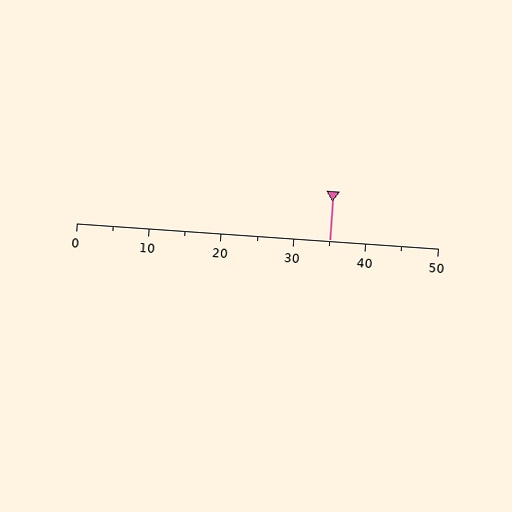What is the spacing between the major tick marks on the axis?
The major ticks are spaced 10 apart.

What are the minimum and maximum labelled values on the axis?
The axis runs from 0 to 50.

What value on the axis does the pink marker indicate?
The marker indicates approximately 35.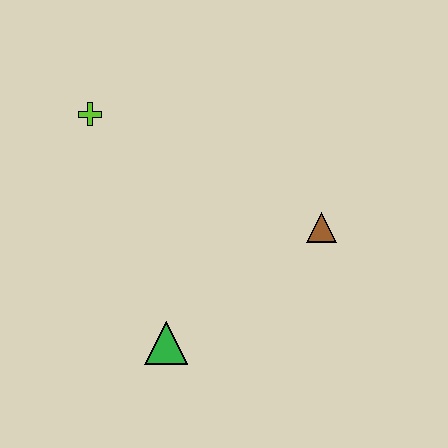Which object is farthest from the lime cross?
The brown triangle is farthest from the lime cross.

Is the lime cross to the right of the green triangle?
No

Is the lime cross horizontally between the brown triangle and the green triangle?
No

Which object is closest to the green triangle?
The brown triangle is closest to the green triangle.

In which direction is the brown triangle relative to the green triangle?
The brown triangle is to the right of the green triangle.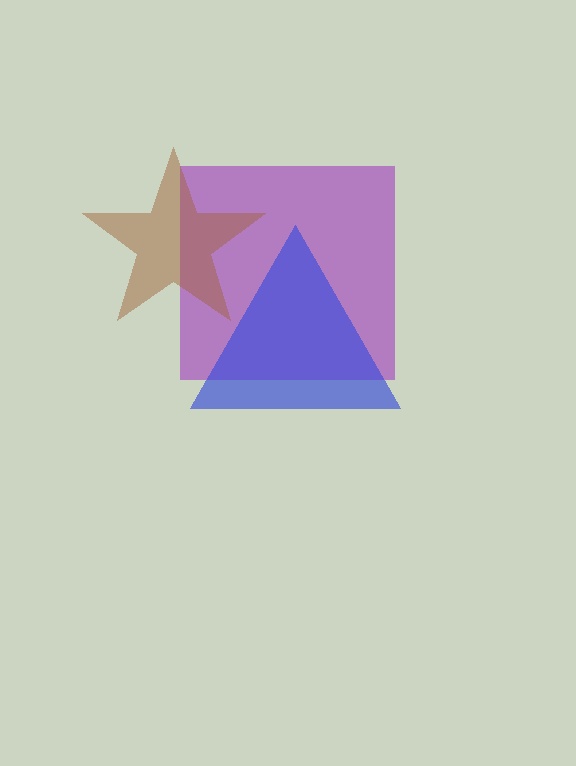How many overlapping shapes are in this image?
There are 3 overlapping shapes in the image.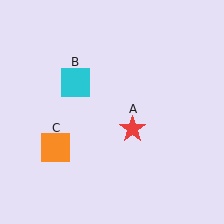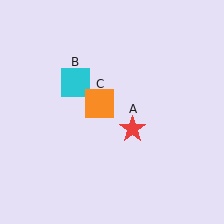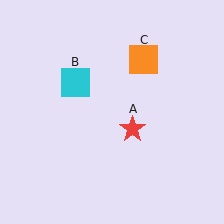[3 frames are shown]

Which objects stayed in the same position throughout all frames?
Red star (object A) and cyan square (object B) remained stationary.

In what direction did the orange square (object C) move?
The orange square (object C) moved up and to the right.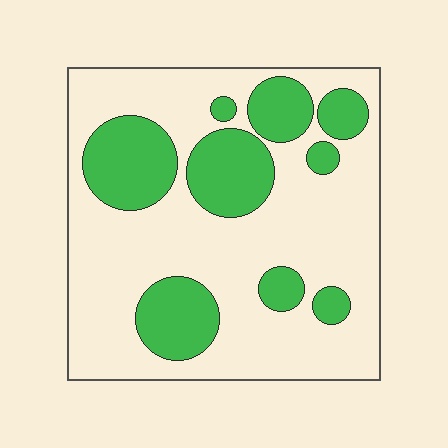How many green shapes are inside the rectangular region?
9.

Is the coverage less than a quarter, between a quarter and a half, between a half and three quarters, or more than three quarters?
Between a quarter and a half.